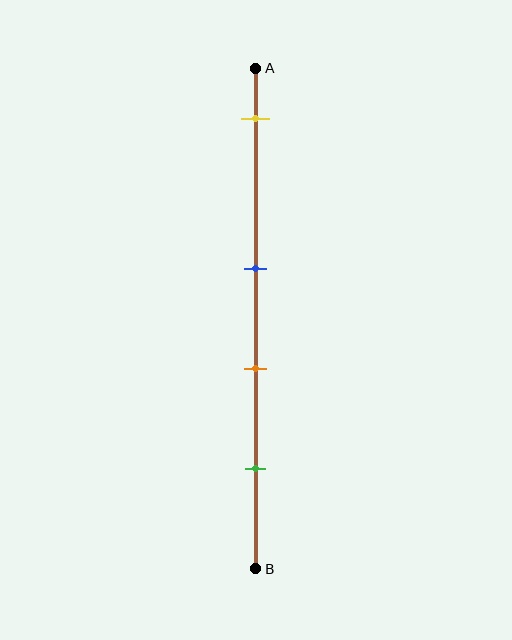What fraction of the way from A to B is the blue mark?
The blue mark is approximately 40% (0.4) of the way from A to B.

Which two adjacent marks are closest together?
The blue and orange marks are the closest adjacent pair.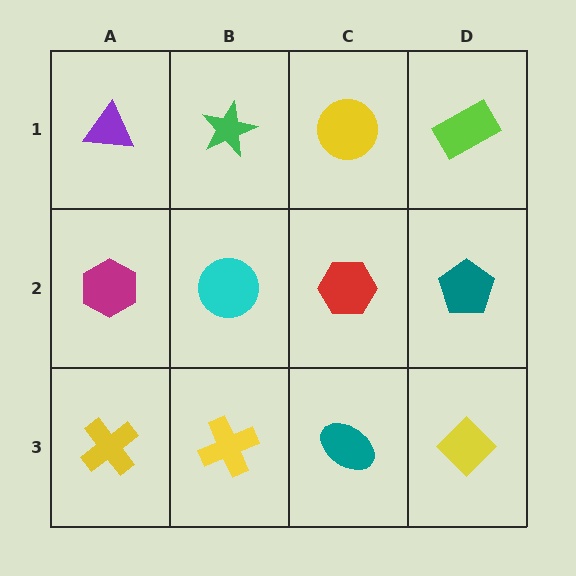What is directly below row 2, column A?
A yellow cross.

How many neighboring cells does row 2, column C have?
4.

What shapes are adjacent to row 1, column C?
A red hexagon (row 2, column C), a green star (row 1, column B), a lime rectangle (row 1, column D).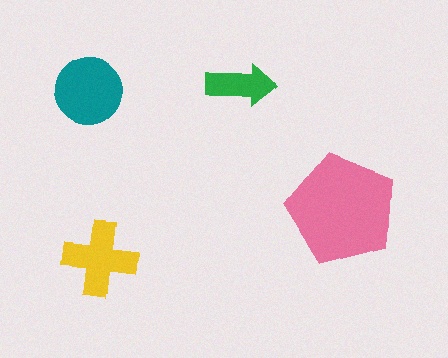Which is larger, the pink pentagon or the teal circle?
The pink pentagon.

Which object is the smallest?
The green arrow.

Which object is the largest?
The pink pentagon.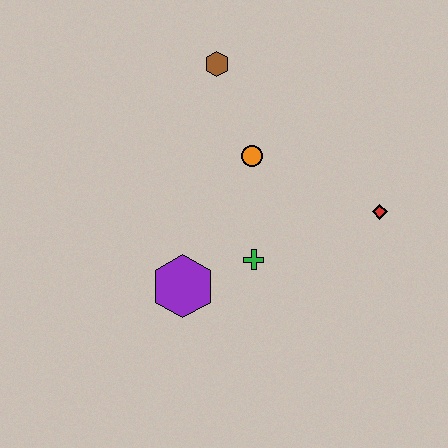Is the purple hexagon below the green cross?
Yes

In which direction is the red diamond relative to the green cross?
The red diamond is to the right of the green cross.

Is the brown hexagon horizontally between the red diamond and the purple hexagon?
Yes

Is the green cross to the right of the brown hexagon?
Yes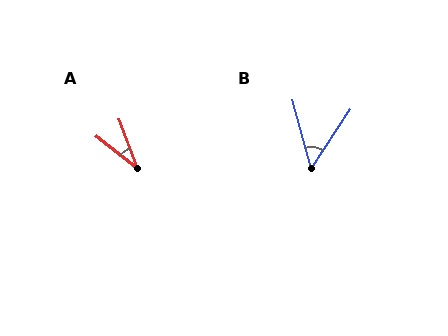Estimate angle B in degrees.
Approximately 49 degrees.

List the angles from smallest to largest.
A (32°), B (49°).